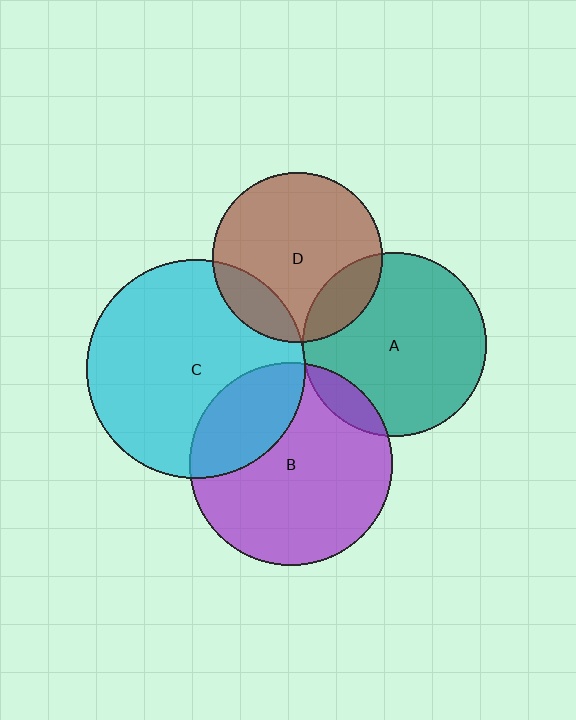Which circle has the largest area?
Circle C (cyan).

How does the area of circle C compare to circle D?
Approximately 1.6 times.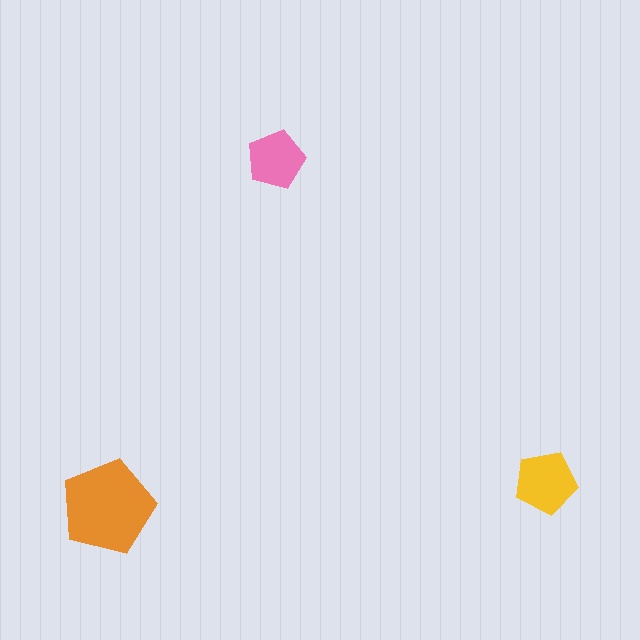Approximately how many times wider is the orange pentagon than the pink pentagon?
About 1.5 times wider.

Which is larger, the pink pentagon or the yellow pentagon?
The yellow one.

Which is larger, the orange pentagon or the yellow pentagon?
The orange one.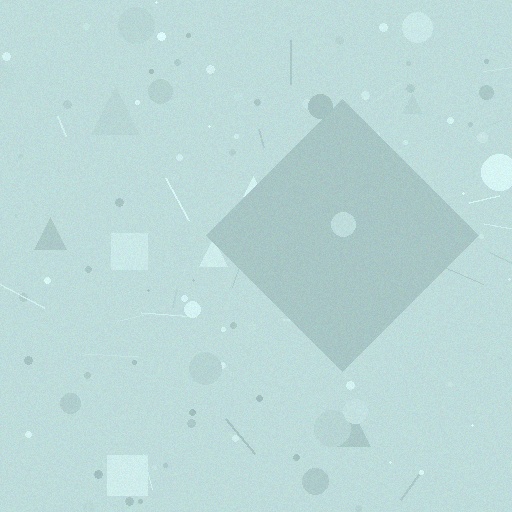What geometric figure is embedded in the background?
A diamond is embedded in the background.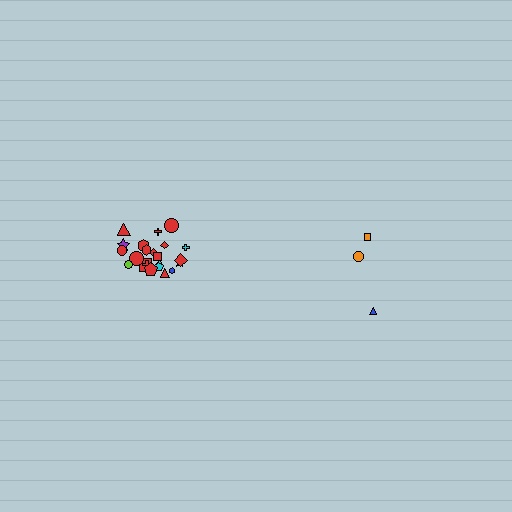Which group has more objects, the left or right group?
The left group.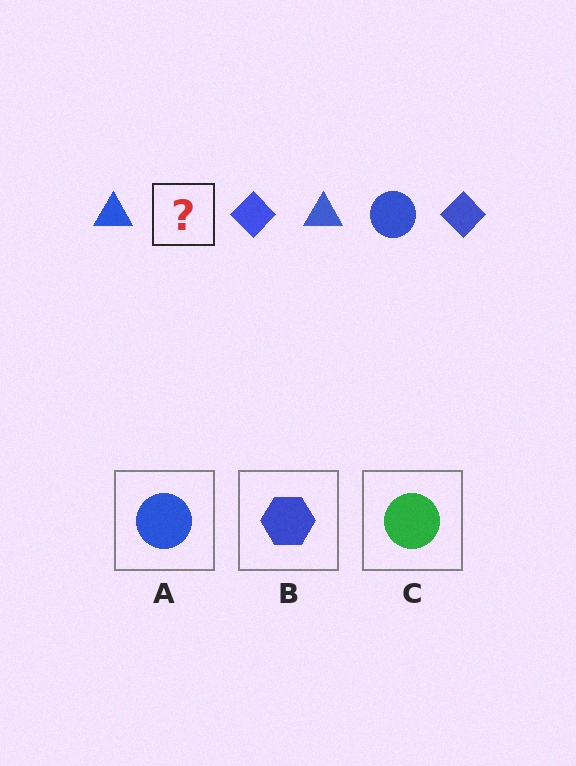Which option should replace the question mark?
Option A.